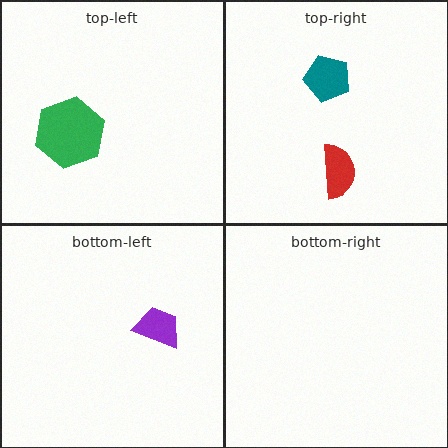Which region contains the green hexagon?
The top-left region.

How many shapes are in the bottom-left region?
1.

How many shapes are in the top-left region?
1.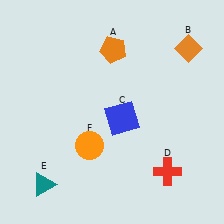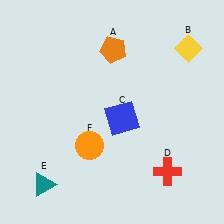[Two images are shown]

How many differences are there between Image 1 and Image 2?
There is 1 difference between the two images.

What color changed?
The diamond (B) changed from orange in Image 1 to yellow in Image 2.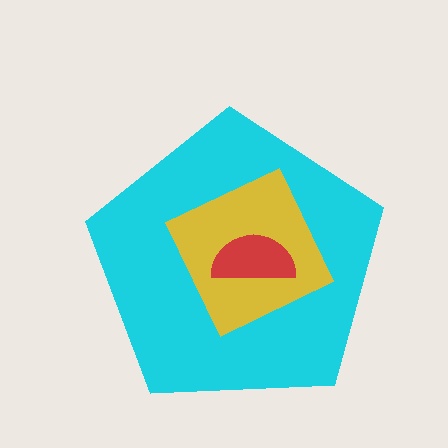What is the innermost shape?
The red semicircle.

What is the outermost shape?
The cyan pentagon.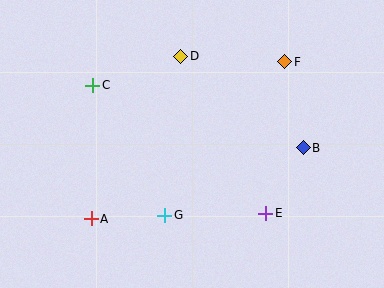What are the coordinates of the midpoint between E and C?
The midpoint between E and C is at (179, 149).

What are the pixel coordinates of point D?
Point D is at (181, 56).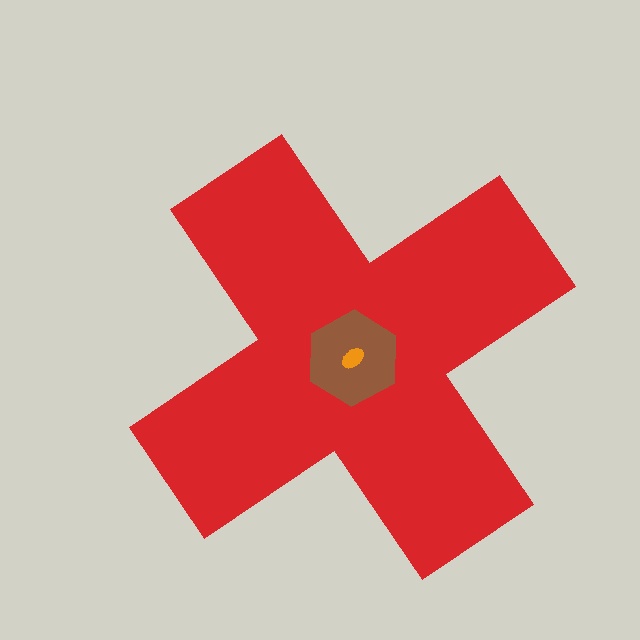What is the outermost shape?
The red cross.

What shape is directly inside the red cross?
The brown hexagon.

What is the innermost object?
The orange ellipse.